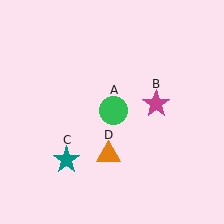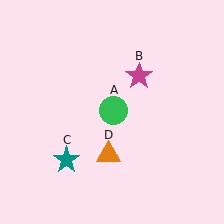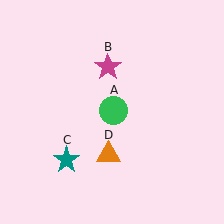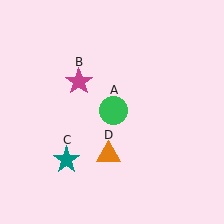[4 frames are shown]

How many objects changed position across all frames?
1 object changed position: magenta star (object B).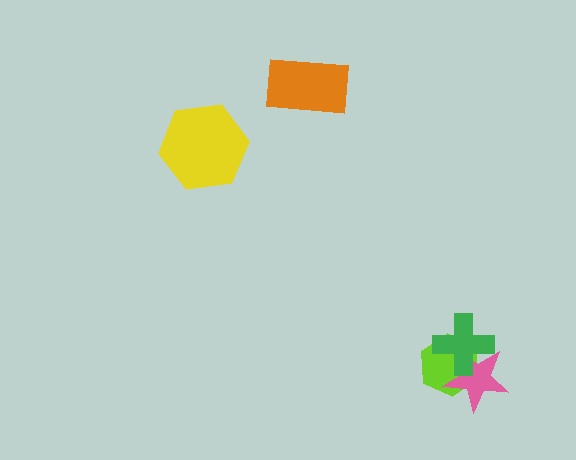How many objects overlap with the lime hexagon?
2 objects overlap with the lime hexagon.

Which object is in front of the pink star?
The green cross is in front of the pink star.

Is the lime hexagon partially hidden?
Yes, it is partially covered by another shape.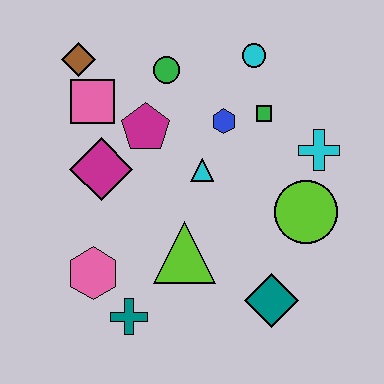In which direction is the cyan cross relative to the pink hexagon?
The cyan cross is to the right of the pink hexagon.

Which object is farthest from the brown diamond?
The teal diamond is farthest from the brown diamond.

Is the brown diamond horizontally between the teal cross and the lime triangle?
No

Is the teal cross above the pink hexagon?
No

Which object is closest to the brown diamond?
The pink square is closest to the brown diamond.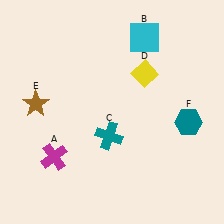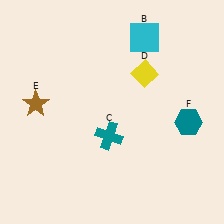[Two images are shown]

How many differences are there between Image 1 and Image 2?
There is 1 difference between the two images.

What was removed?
The magenta cross (A) was removed in Image 2.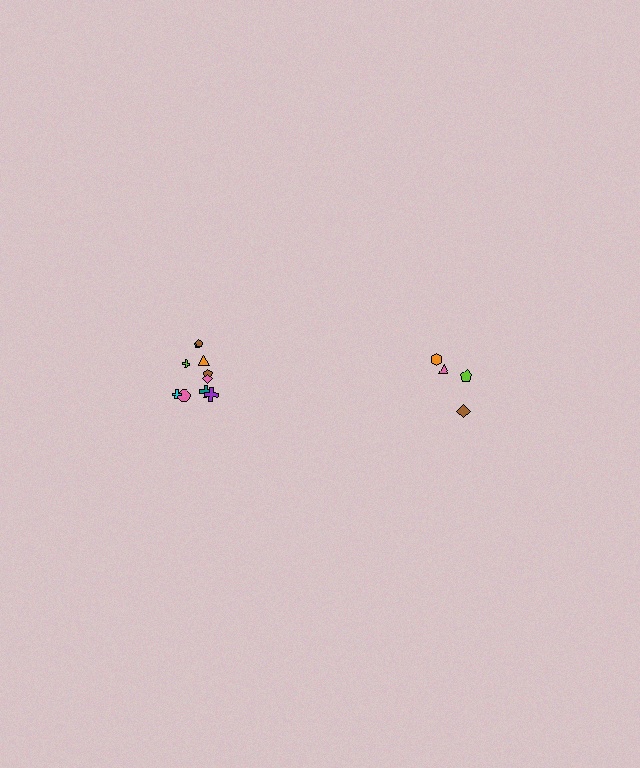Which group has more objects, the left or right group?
The left group.